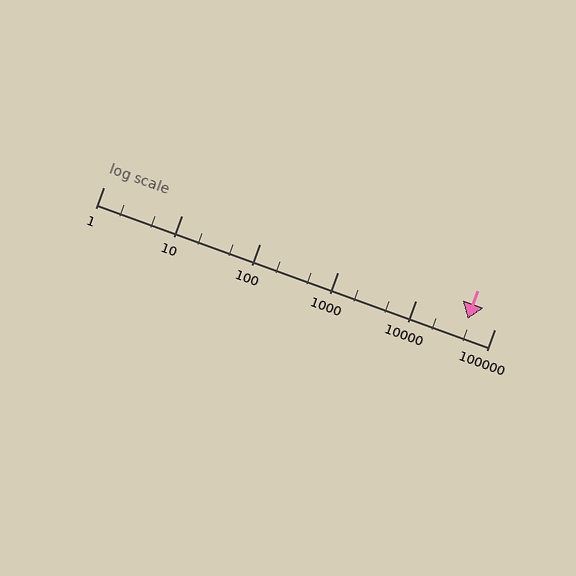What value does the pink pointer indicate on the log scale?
The pointer indicates approximately 46000.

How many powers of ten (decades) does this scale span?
The scale spans 5 decades, from 1 to 100000.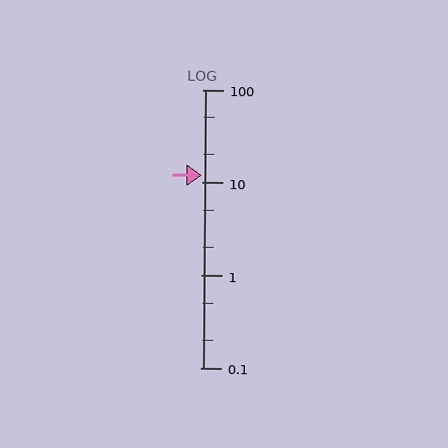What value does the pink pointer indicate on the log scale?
The pointer indicates approximately 12.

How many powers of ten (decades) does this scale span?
The scale spans 3 decades, from 0.1 to 100.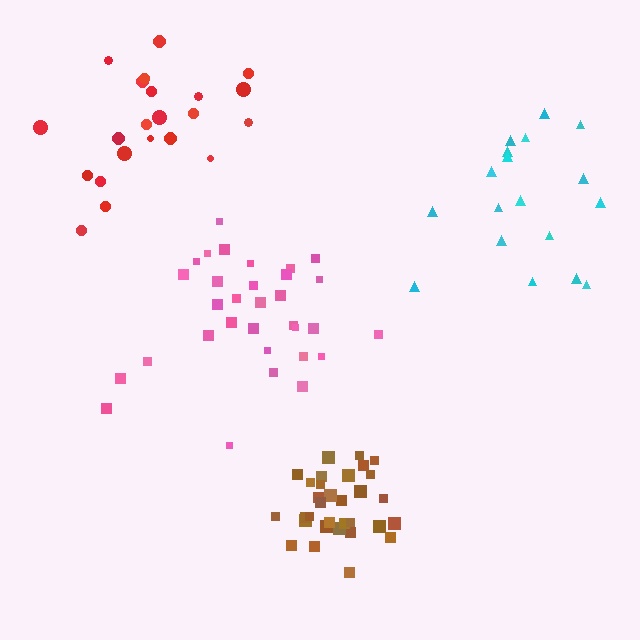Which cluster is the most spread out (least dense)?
Red.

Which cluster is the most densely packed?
Brown.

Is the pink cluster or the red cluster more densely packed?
Pink.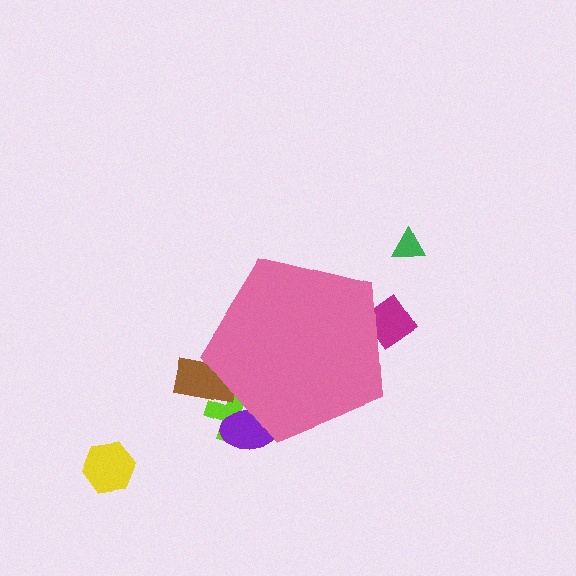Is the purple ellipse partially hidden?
Yes, the purple ellipse is partially hidden behind the pink pentagon.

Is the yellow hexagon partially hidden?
No, the yellow hexagon is fully visible.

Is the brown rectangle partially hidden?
Yes, the brown rectangle is partially hidden behind the pink pentagon.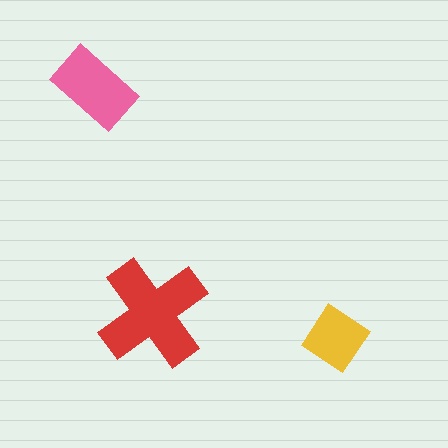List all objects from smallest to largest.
The yellow diamond, the pink rectangle, the red cross.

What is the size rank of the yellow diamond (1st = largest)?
3rd.